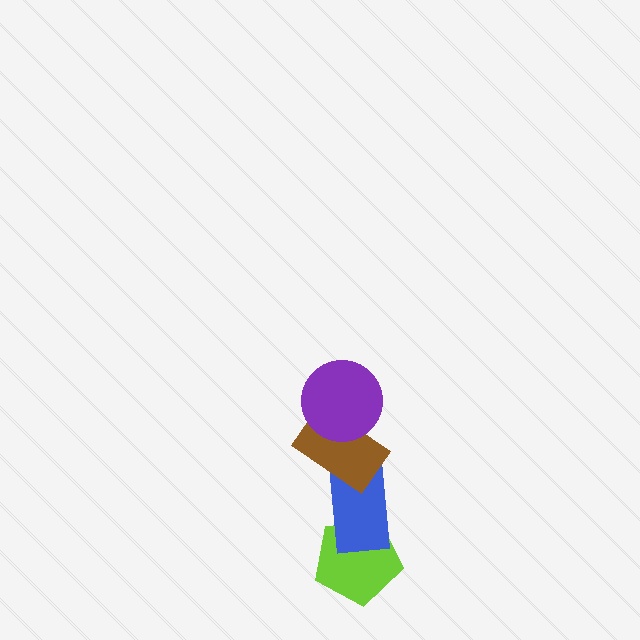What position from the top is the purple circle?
The purple circle is 1st from the top.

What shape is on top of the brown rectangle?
The purple circle is on top of the brown rectangle.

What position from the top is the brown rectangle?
The brown rectangle is 2nd from the top.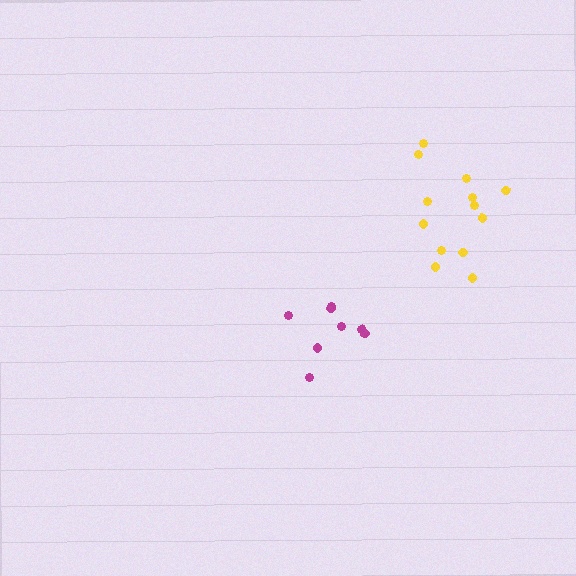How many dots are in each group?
Group 1: 8 dots, Group 2: 13 dots (21 total).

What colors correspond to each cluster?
The clusters are colored: magenta, yellow.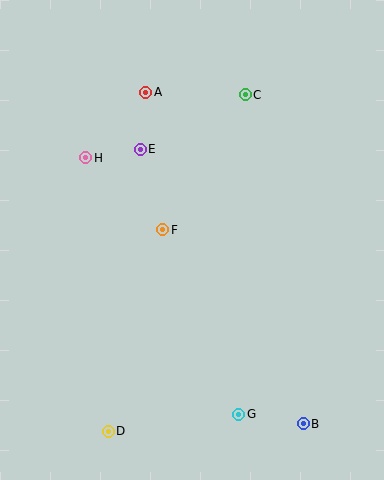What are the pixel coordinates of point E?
Point E is at (140, 149).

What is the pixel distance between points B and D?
The distance between B and D is 195 pixels.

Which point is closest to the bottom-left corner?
Point D is closest to the bottom-left corner.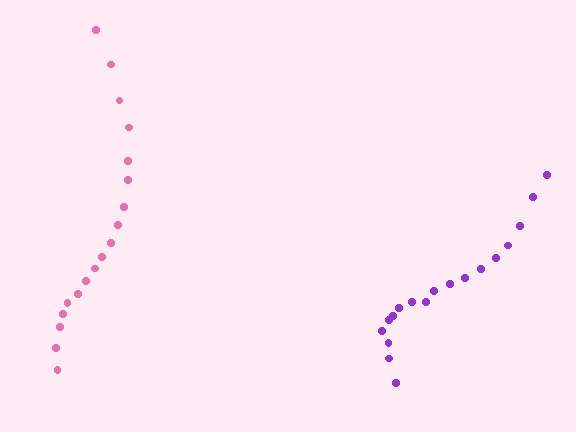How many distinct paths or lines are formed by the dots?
There are 2 distinct paths.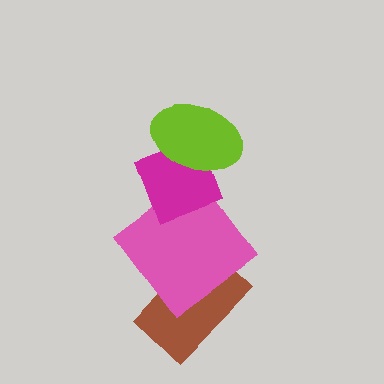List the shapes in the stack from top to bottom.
From top to bottom: the lime ellipse, the magenta diamond, the pink diamond, the brown rectangle.